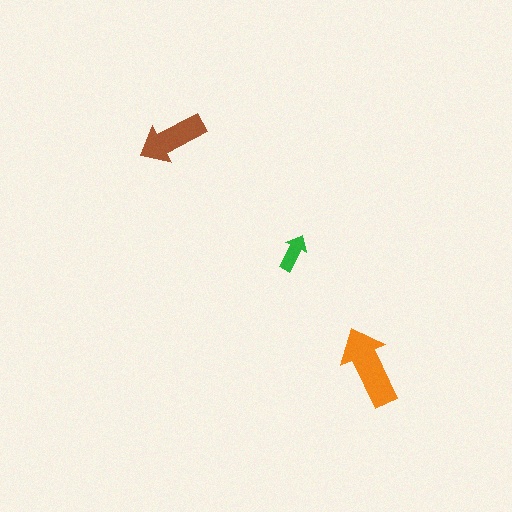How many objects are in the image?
There are 3 objects in the image.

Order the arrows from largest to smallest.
the orange one, the brown one, the green one.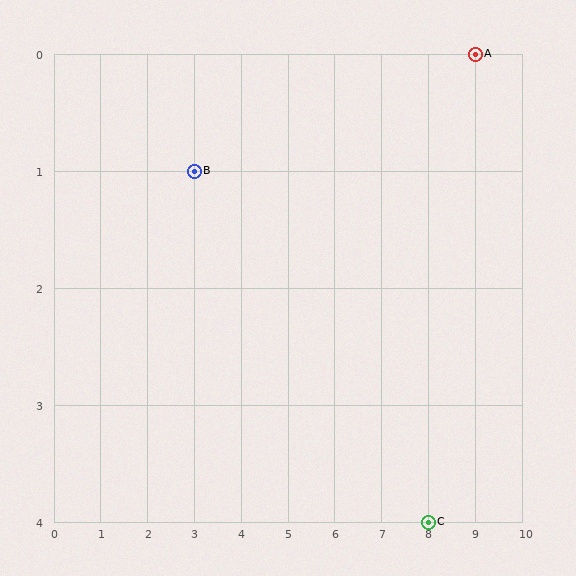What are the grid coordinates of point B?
Point B is at grid coordinates (3, 1).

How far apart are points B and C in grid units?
Points B and C are 5 columns and 3 rows apart (about 5.8 grid units diagonally).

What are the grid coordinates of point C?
Point C is at grid coordinates (8, 4).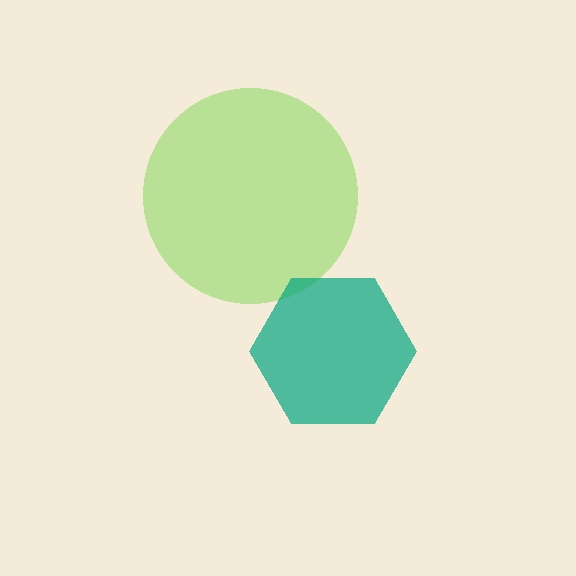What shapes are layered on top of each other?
The layered shapes are: a lime circle, a teal hexagon.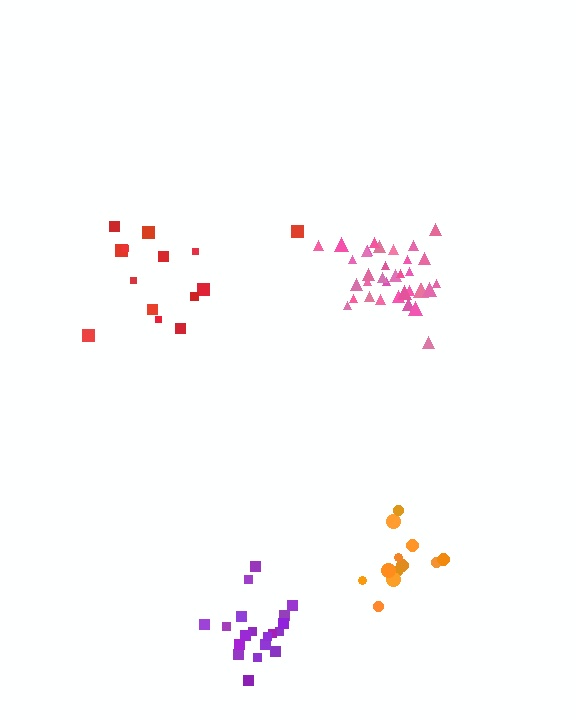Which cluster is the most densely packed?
Pink.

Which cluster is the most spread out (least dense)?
Red.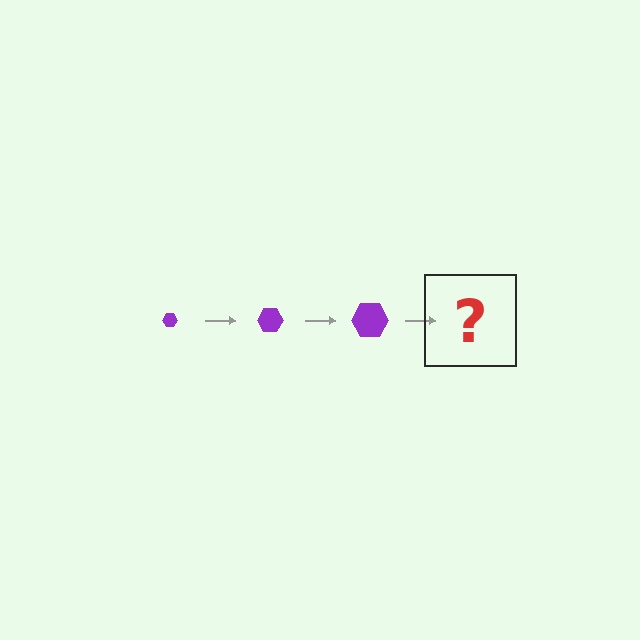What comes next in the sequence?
The next element should be a purple hexagon, larger than the previous one.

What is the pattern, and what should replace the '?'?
The pattern is that the hexagon gets progressively larger each step. The '?' should be a purple hexagon, larger than the previous one.